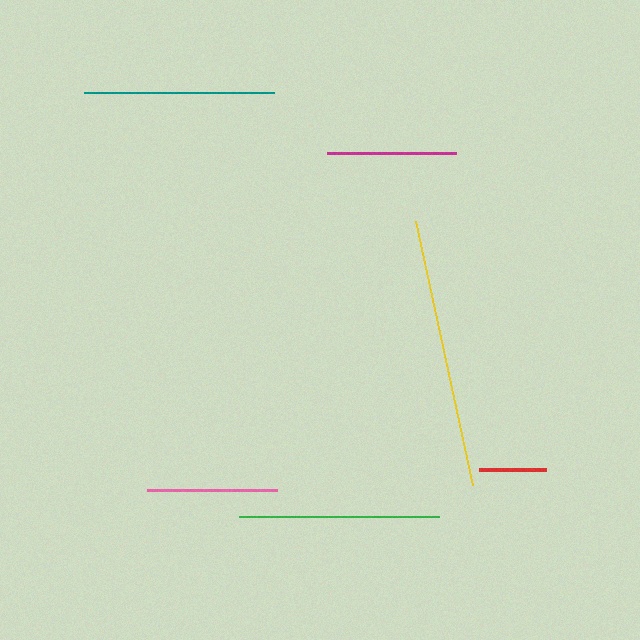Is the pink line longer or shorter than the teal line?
The teal line is longer than the pink line.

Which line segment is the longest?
The yellow line is the longest at approximately 270 pixels.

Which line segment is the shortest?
The red line is the shortest at approximately 66 pixels.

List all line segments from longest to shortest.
From longest to shortest: yellow, green, teal, pink, magenta, red.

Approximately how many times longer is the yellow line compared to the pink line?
The yellow line is approximately 2.1 times the length of the pink line.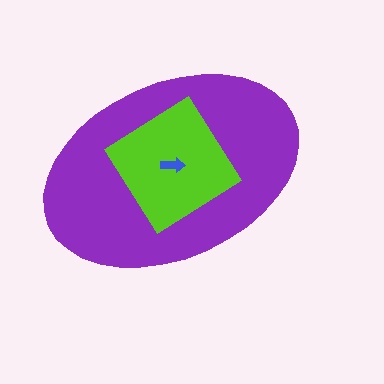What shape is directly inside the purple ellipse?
The lime diamond.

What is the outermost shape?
The purple ellipse.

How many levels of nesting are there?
3.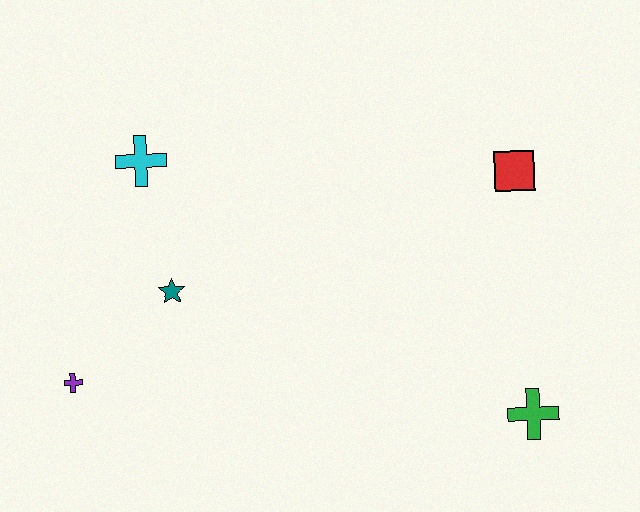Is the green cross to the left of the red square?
No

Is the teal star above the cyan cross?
No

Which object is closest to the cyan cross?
The teal star is closest to the cyan cross.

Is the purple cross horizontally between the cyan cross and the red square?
No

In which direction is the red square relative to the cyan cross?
The red square is to the right of the cyan cross.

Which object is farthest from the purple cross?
The red square is farthest from the purple cross.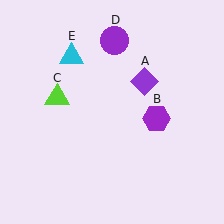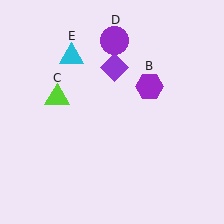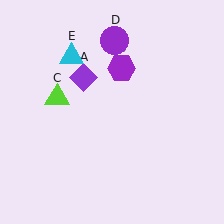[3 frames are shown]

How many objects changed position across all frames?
2 objects changed position: purple diamond (object A), purple hexagon (object B).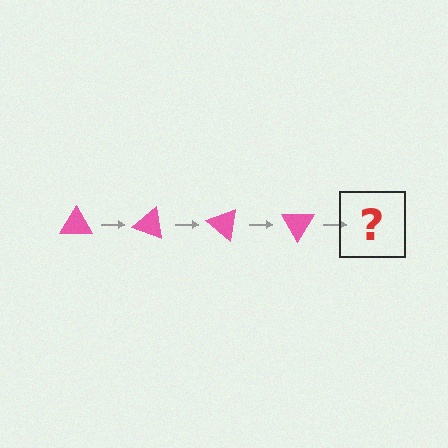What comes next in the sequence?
The next element should be a pink triangle rotated 80 degrees.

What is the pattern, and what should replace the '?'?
The pattern is that the triangle rotates 20 degrees each step. The '?' should be a pink triangle rotated 80 degrees.